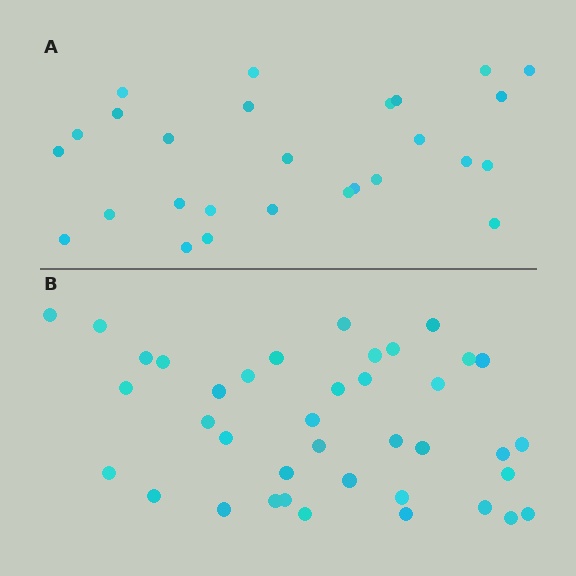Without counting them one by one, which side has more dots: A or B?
Region B (the bottom region) has more dots.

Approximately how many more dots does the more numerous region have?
Region B has roughly 12 or so more dots than region A.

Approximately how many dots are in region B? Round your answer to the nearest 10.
About 40 dots. (The exact count is 39, which rounds to 40.)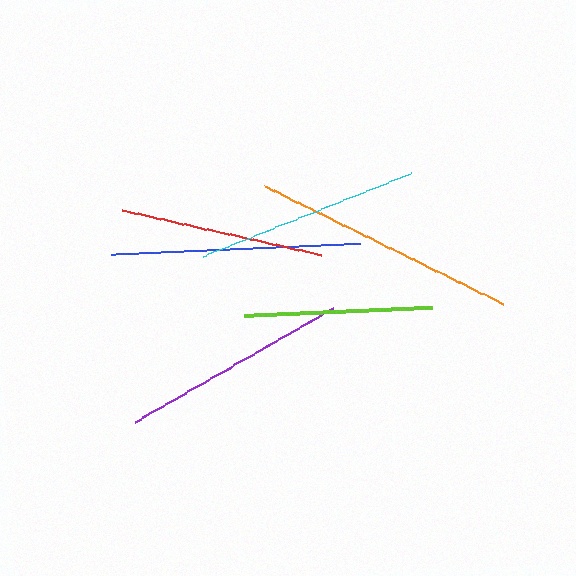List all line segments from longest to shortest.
From longest to shortest: orange, blue, purple, cyan, red, lime.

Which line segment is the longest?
The orange line is the longest at approximately 266 pixels.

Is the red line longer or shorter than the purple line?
The purple line is longer than the red line.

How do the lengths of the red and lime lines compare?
The red and lime lines are approximately the same length.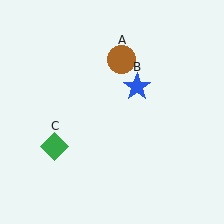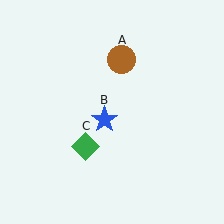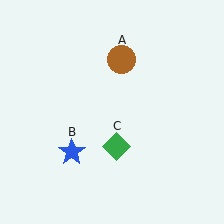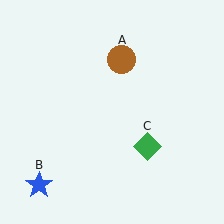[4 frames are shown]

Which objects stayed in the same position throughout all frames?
Brown circle (object A) remained stationary.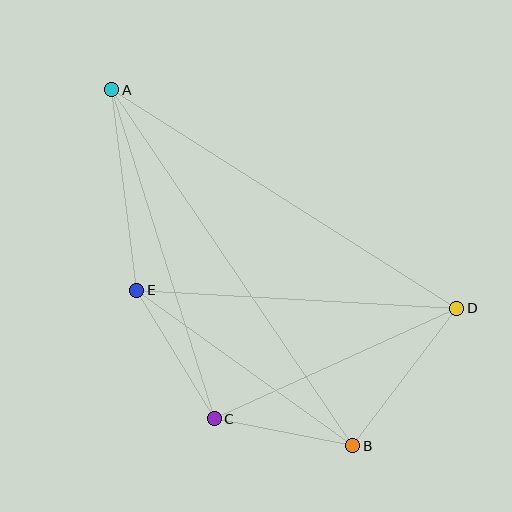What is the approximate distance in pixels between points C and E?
The distance between C and E is approximately 150 pixels.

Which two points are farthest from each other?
Points A and B are farthest from each other.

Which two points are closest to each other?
Points B and C are closest to each other.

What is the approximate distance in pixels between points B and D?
The distance between B and D is approximately 172 pixels.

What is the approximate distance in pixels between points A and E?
The distance between A and E is approximately 202 pixels.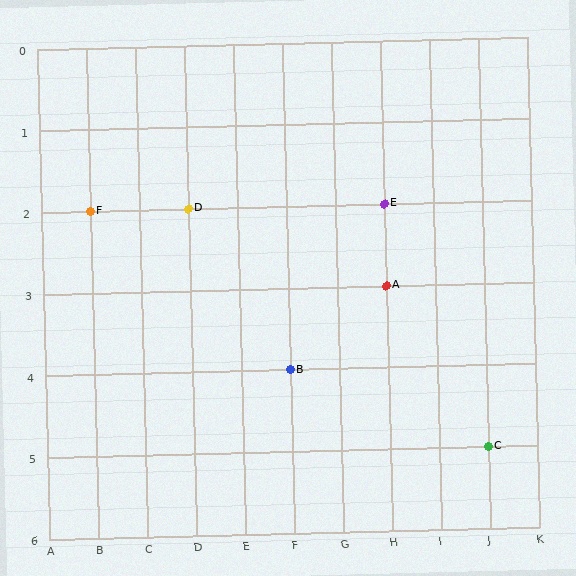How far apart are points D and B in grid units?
Points D and B are 2 columns and 2 rows apart (about 2.8 grid units diagonally).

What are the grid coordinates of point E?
Point E is at grid coordinates (H, 2).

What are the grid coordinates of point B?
Point B is at grid coordinates (F, 4).